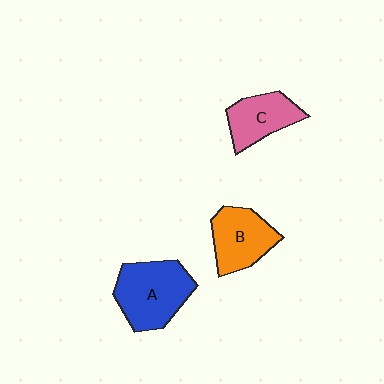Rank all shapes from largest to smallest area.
From largest to smallest: A (blue), B (orange), C (pink).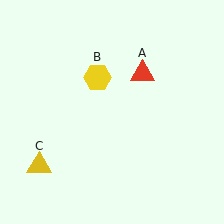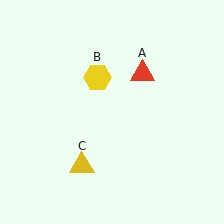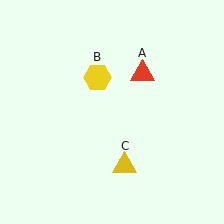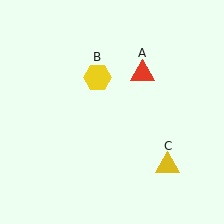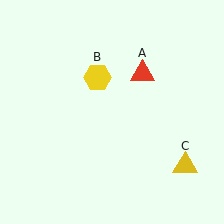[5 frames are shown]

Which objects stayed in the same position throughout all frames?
Red triangle (object A) and yellow hexagon (object B) remained stationary.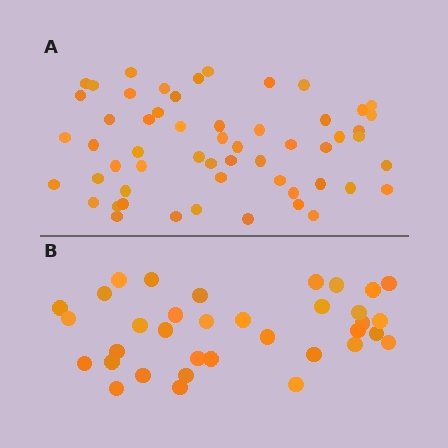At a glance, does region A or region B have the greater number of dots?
Region A (the top region) has more dots.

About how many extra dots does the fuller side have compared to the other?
Region A has approximately 20 more dots than region B.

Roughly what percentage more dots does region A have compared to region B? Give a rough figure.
About 60% more.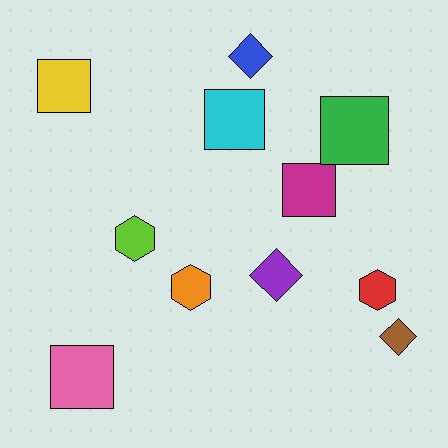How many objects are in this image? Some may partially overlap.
There are 11 objects.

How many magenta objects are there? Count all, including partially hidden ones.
There is 1 magenta object.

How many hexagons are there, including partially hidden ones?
There are 3 hexagons.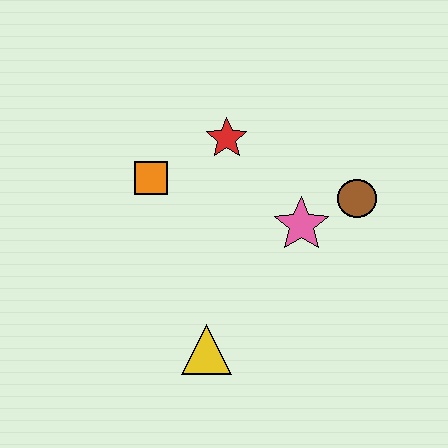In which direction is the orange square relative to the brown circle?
The orange square is to the left of the brown circle.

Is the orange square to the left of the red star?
Yes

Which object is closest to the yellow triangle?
The pink star is closest to the yellow triangle.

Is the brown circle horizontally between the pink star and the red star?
No